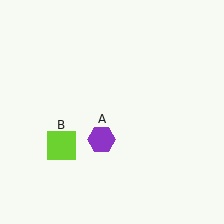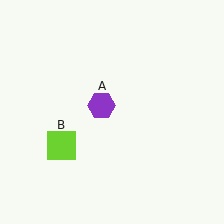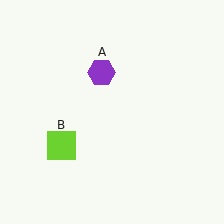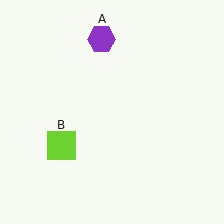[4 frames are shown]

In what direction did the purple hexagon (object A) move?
The purple hexagon (object A) moved up.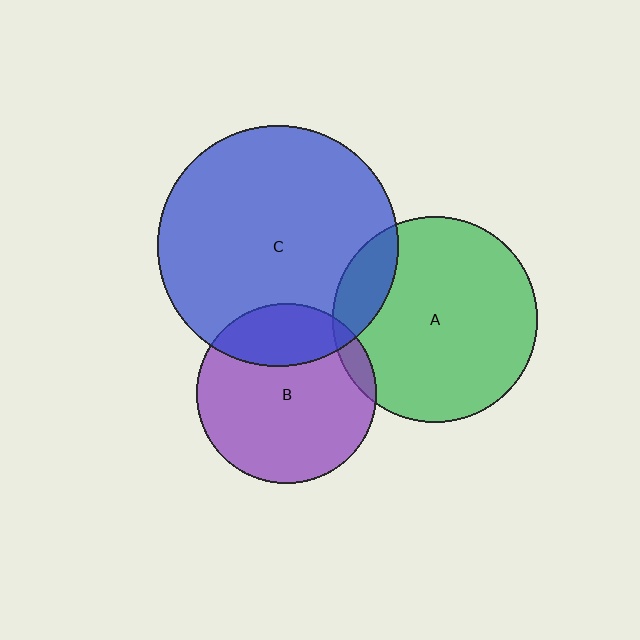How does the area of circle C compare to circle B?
Approximately 1.8 times.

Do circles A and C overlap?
Yes.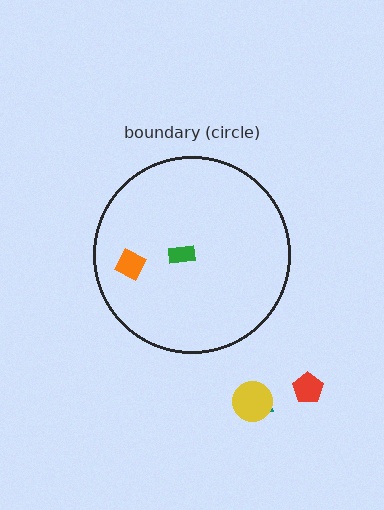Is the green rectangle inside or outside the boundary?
Inside.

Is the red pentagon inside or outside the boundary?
Outside.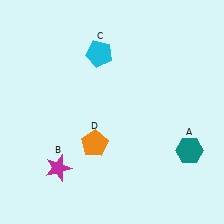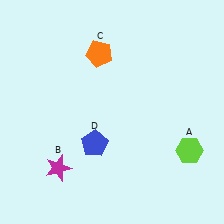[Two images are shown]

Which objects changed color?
A changed from teal to lime. C changed from cyan to orange. D changed from orange to blue.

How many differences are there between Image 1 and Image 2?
There are 3 differences between the two images.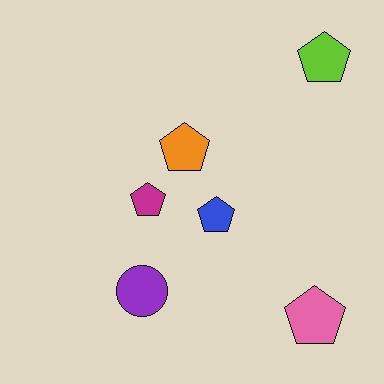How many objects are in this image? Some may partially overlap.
There are 6 objects.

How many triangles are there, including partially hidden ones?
There are no triangles.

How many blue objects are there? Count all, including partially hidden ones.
There is 1 blue object.